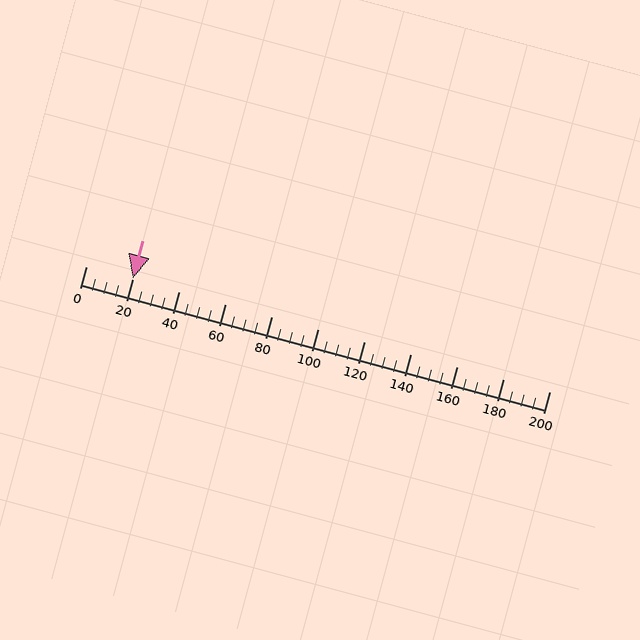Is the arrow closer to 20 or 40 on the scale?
The arrow is closer to 20.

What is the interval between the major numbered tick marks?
The major tick marks are spaced 20 units apart.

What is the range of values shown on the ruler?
The ruler shows values from 0 to 200.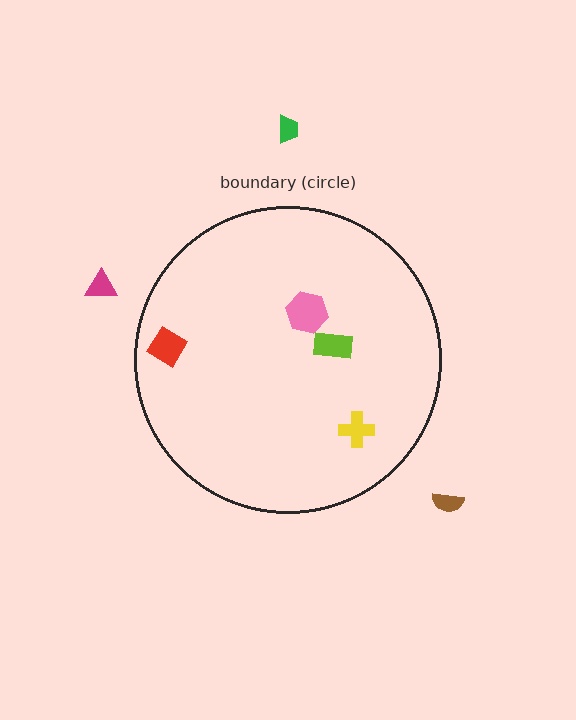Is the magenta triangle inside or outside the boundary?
Outside.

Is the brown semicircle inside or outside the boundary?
Outside.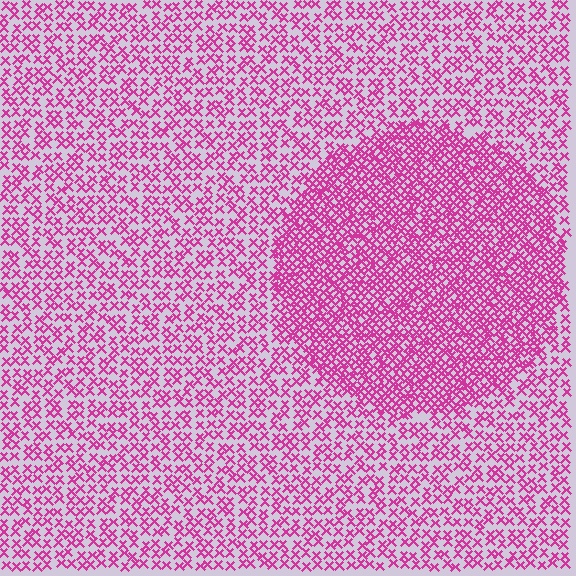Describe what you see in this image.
The image contains small magenta elements arranged at two different densities. A circle-shaped region is visible where the elements are more densely packed than the surrounding area.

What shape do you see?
I see a circle.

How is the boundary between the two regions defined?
The boundary is defined by a change in element density (approximately 2.0x ratio). All elements are the same color, size, and shape.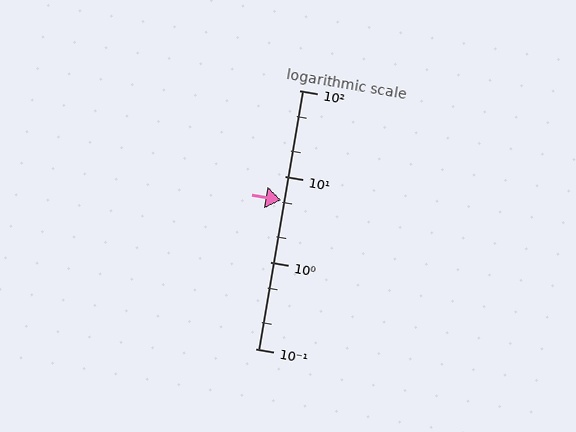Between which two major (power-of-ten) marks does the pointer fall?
The pointer is between 1 and 10.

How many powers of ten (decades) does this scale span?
The scale spans 3 decades, from 0.1 to 100.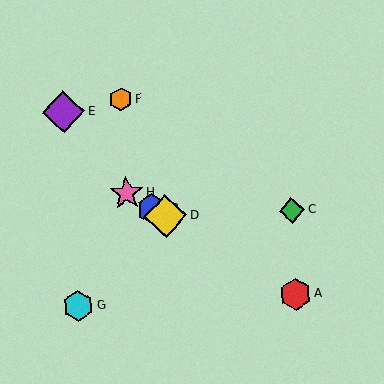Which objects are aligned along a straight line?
Objects A, B, D, H are aligned along a straight line.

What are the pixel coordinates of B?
Object B is at (153, 209).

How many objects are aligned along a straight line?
4 objects (A, B, D, H) are aligned along a straight line.